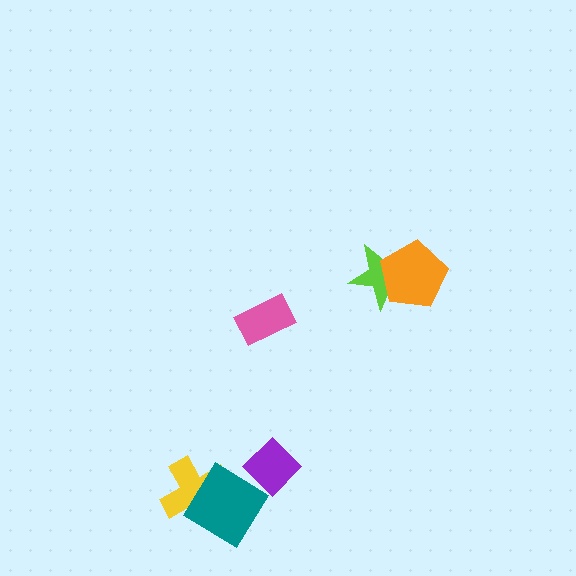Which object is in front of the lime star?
The orange pentagon is in front of the lime star.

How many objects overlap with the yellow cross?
1 object overlaps with the yellow cross.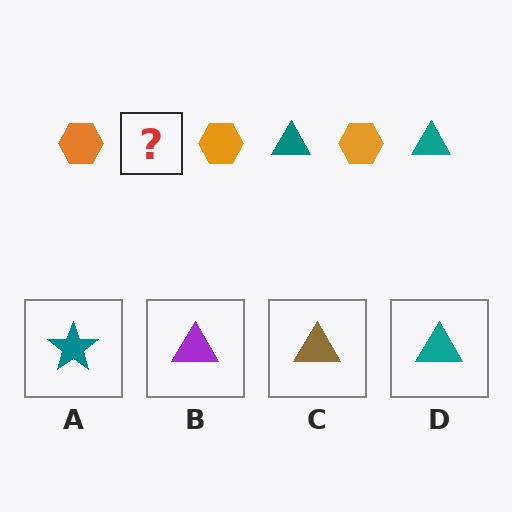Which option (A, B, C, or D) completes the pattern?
D.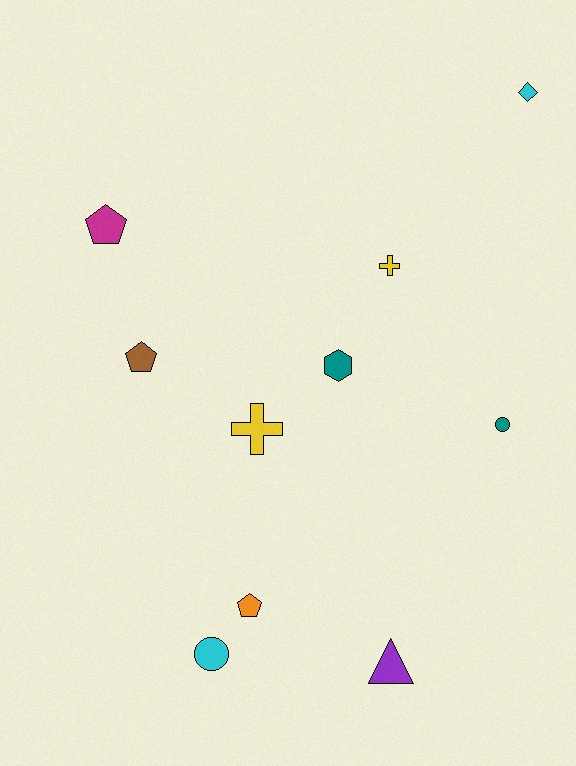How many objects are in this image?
There are 10 objects.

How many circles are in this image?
There are 2 circles.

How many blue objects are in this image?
There are no blue objects.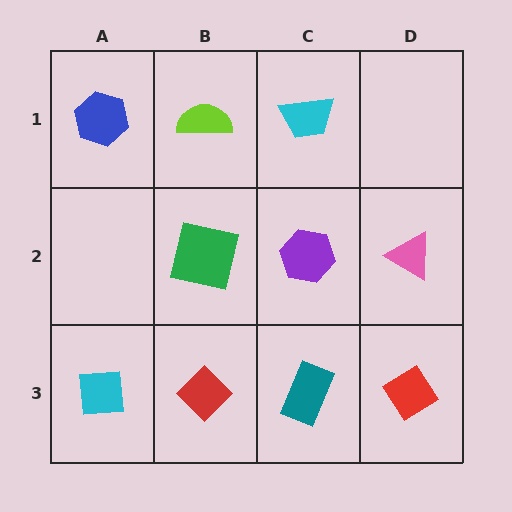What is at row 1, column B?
A lime semicircle.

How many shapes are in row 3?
4 shapes.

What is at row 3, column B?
A red diamond.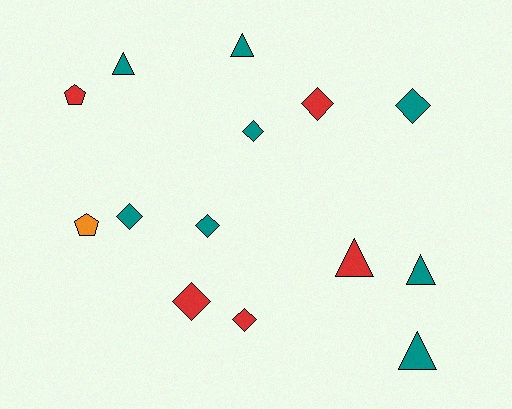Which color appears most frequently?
Teal, with 8 objects.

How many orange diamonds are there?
There are no orange diamonds.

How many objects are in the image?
There are 14 objects.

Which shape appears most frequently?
Diamond, with 7 objects.